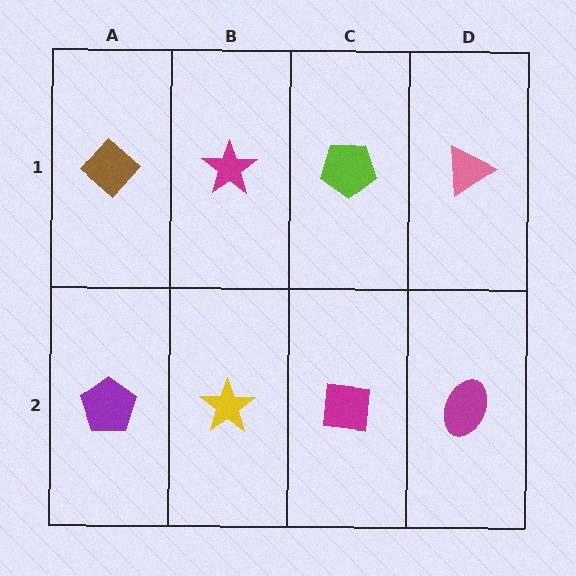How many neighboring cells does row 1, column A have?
2.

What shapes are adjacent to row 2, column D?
A pink triangle (row 1, column D), a magenta square (row 2, column C).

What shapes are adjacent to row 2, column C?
A lime pentagon (row 1, column C), a yellow star (row 2, column B), a magenta ellipse (row 2, column D).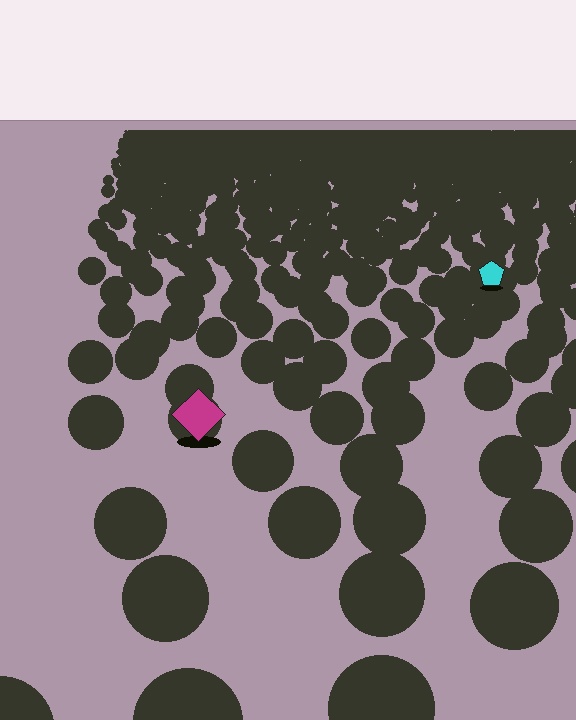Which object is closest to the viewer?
The magenta diamond is closest. The texture marks near it are larger and more spread out.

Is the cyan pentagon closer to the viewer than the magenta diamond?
No. The magenta diamond is closer — you can tell from the texture gradient: the ground texture is coarser near it.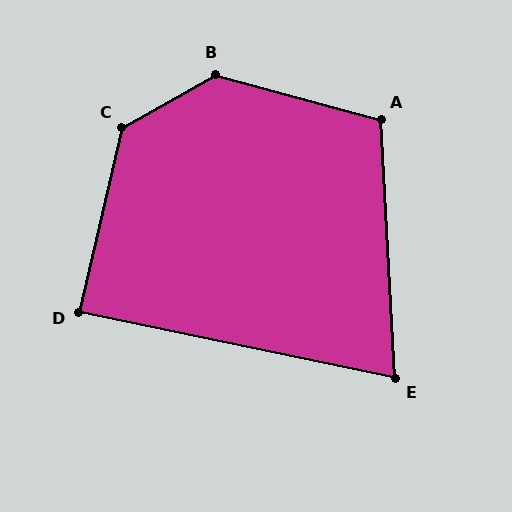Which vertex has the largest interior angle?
B, at approximately 136 degrees.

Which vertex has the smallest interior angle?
E, at approximately 75 degrees.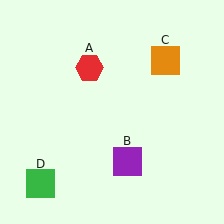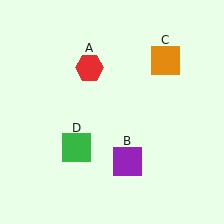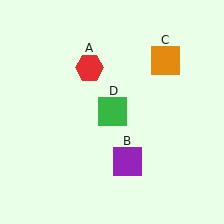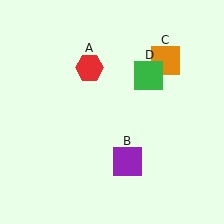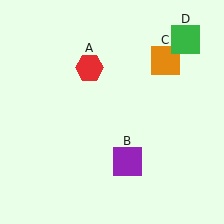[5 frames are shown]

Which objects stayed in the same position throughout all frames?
Red hexagon (object A) and purple square (object B) and orange square (object C) remained stationary.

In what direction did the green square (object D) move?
The green square (object D) moved up and to the right.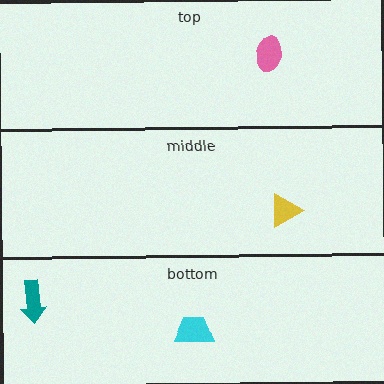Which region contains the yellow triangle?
The middle region.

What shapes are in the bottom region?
The cyan trapezoid, the teal arrow.